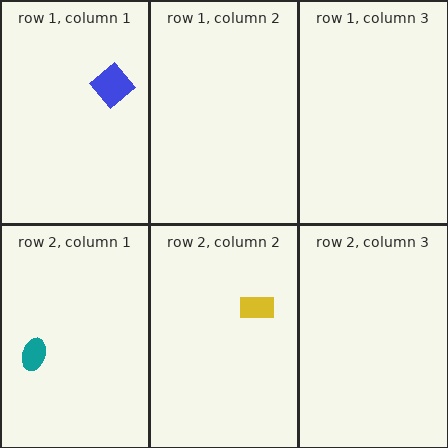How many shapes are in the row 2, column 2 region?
1.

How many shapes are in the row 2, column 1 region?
1.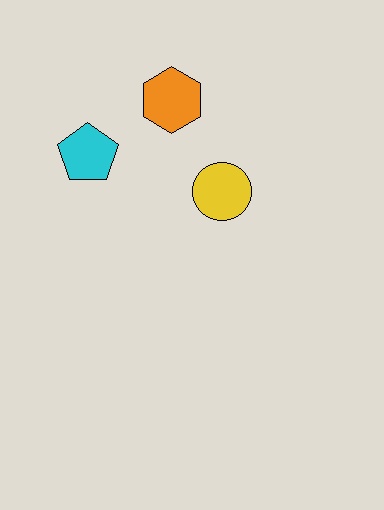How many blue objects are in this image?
There are no blue objects.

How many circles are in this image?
There is 1 circle.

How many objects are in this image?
There are 3 objects.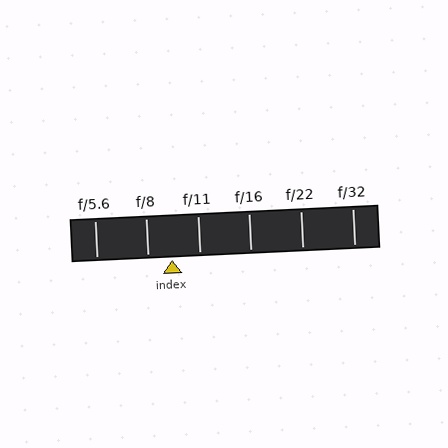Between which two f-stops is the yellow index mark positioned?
The index mark is between f/8 and f/11.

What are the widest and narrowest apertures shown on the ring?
The widest aperture shown is f/5.6 and the narrowest is f/32.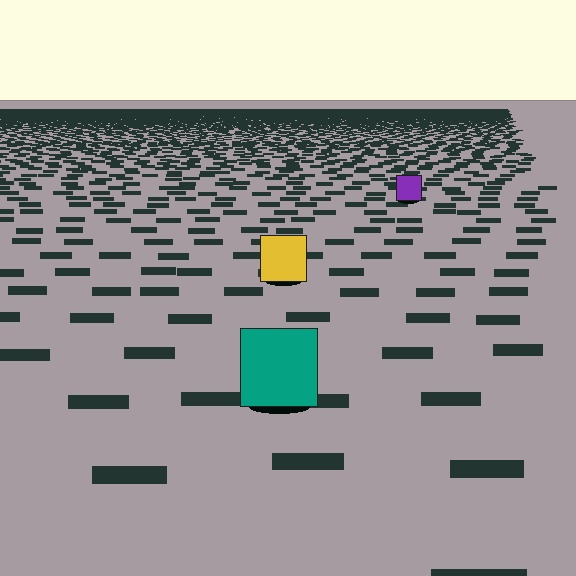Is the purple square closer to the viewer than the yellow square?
No. The yellow square is closer — you can tell from the texture gradient: the ground texture is coarser near it.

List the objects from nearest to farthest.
From nearest to farthest: the teal square, the yellow square, the purple square.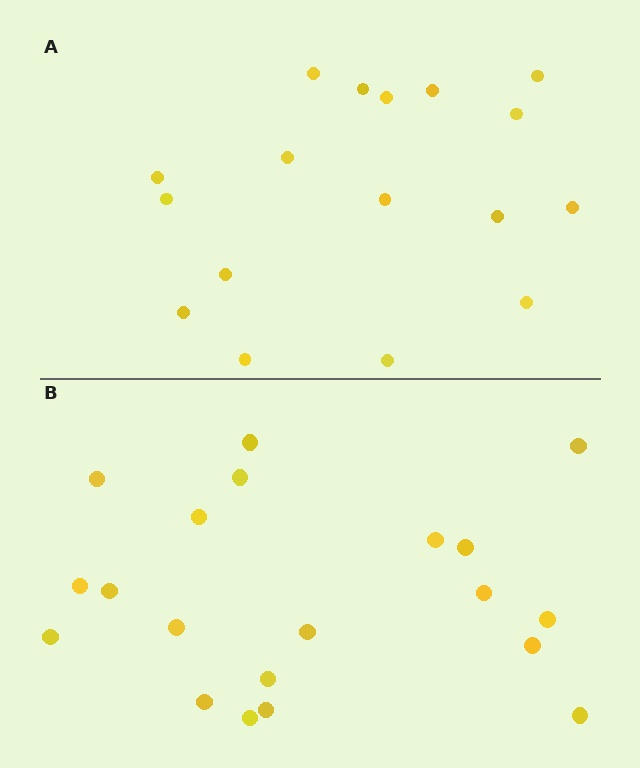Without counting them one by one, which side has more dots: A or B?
Region B (the bottom region) has more dots.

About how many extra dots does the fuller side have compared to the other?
Region B has just a few more — roughly 2 or 3 more dots than region A.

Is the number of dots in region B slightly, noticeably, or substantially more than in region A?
Region B has only slightly more — the two regions are fairly close. The ratio is roughly 1.2 to 1.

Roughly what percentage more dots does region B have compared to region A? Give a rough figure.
About 20% more.